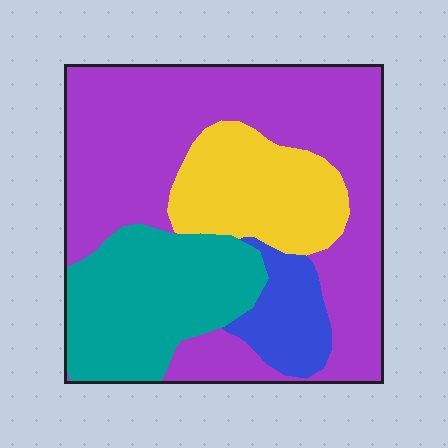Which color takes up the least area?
Blue, at roughly 10%.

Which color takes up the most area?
Purple, at roughly 50%.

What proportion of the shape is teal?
Teal takes up about one quarter (1/4) of the shape.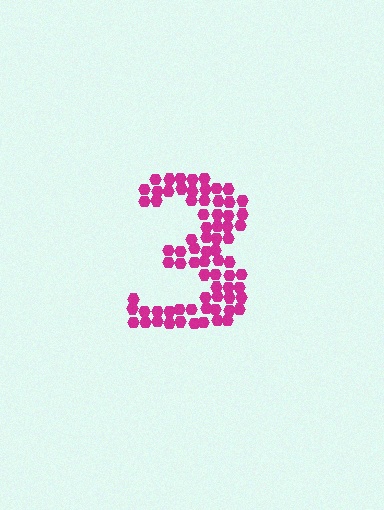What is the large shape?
The large shape is the digit 3.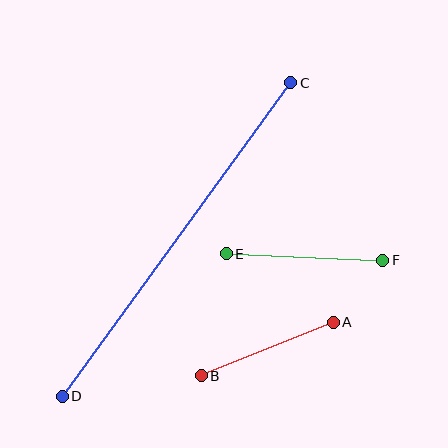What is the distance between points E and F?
The distance is approximately 157 pixels.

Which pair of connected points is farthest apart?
Points C and D are farthest apart.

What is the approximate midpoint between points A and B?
The midpoint is at approximately (267, 349) pixels.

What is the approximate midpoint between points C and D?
The midpoint is at approximately (176, 240) pixels.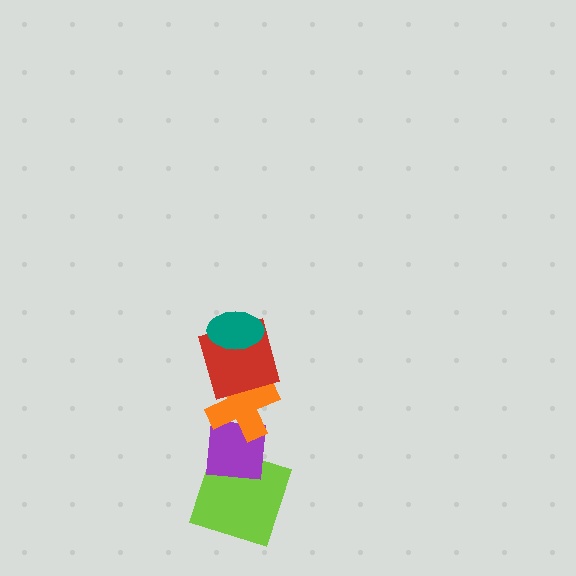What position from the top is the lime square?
The lime square is 5th from the top.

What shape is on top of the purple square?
The orange cross is on top of the purple square.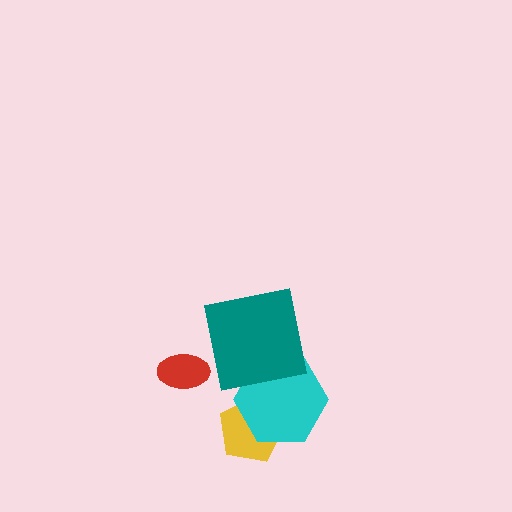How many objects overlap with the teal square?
1 object overlaps with the teal square.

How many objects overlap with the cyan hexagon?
2 objects overlap with the cyan hexagon.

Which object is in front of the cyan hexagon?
The teal square is in front of the cyan hexagon.